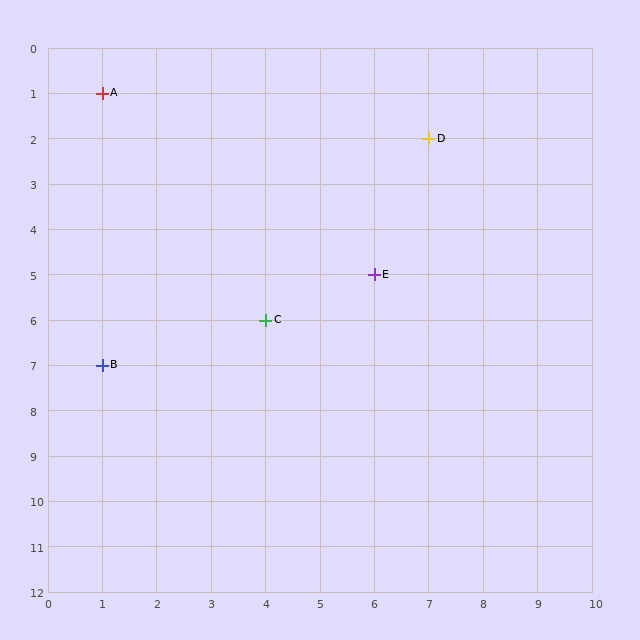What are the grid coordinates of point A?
Point A is at grid coordinates (1, 1).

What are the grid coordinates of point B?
Point B is at grid coordinates (1, 7).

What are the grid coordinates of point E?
Point E is at grid coordinates (6, 5).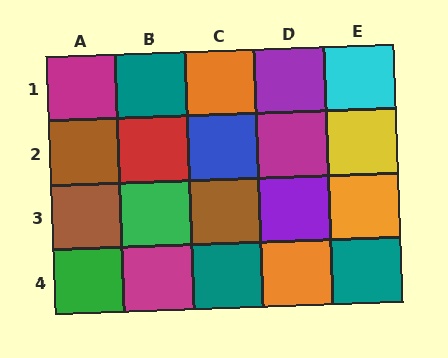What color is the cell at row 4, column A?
Green.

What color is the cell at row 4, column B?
Magenta.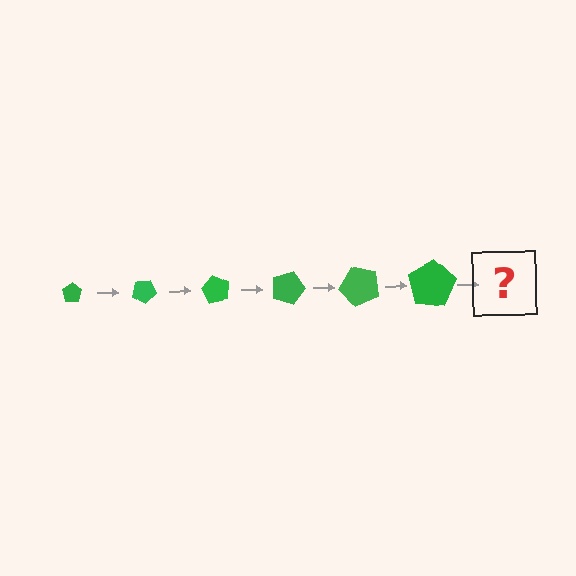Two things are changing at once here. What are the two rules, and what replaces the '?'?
The two rules are that the pentagon grows larger each step and it rotates 30 degrees each step. The '?' should be a pentagon, larger than the previous one and rotated 180 degrees from the start.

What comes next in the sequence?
The next element should be a pentagon, larger than the previous one and rotated 180 degrees from the start.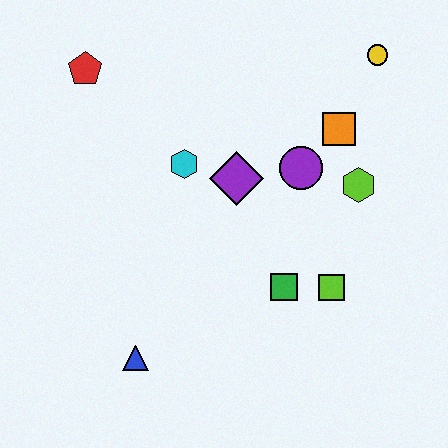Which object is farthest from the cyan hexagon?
The yellow circle is farthest from the cyan hexagon.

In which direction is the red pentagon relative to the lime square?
The red pentagon is to the left of the lime square.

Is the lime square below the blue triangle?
No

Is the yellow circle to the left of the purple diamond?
No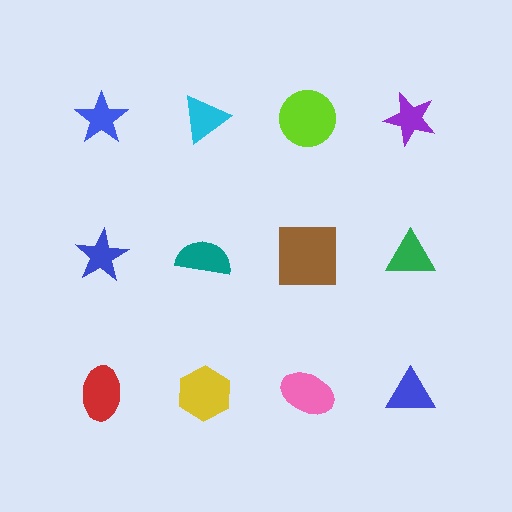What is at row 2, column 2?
A teal semicircle.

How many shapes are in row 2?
4 shapes.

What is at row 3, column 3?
A pink ellipse.